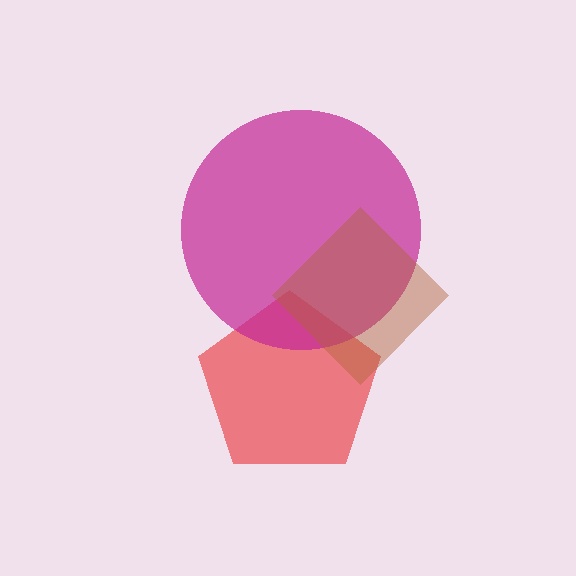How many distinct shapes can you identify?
There are 3 distinct shapes: a red pentagon, a magenta circle, a brown diamond.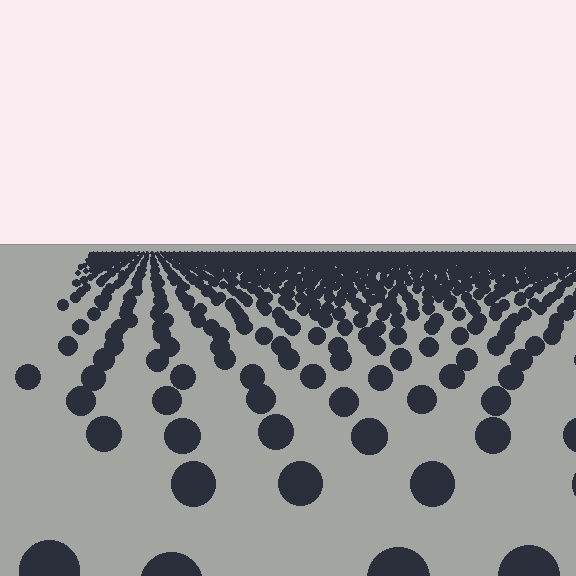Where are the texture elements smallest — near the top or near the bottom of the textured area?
Near the top.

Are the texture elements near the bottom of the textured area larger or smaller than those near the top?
Larger. Near the bottom, elements are closer to the viewer and appear at a bigger on-screen size.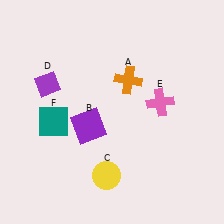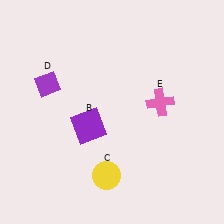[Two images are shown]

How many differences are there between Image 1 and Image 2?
There are 2 differences between the two images.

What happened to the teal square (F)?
The teal square (F) was removed in Image 2. It was in the bottom-left area of Image 1.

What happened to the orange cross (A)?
The orange cross (A) was removed in Image 2. It was in the top-right area of Image 1.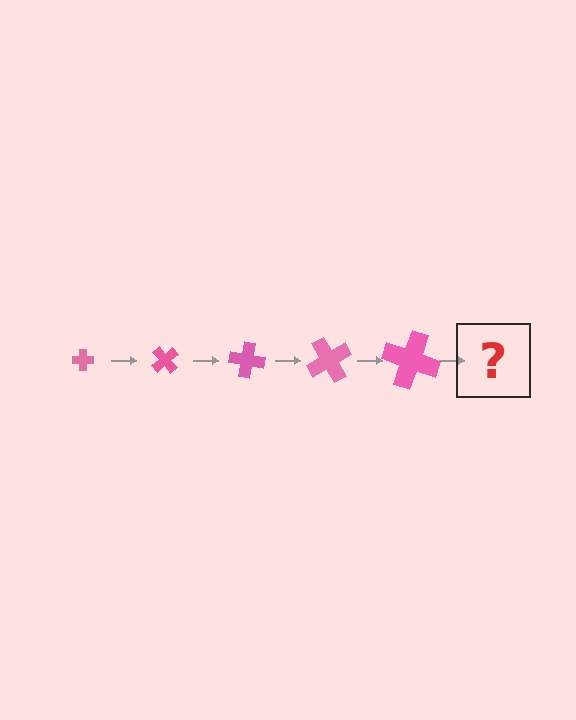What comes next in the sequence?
The next element should be a cross, larger than the previous one and rotated 250 degrees from the start.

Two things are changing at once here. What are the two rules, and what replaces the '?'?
The two rules are that the cross grows larger each step and it rotates 50 degrees each step. The '?' should be a cross, larger than the previous one and rotated 250 degrees from the start.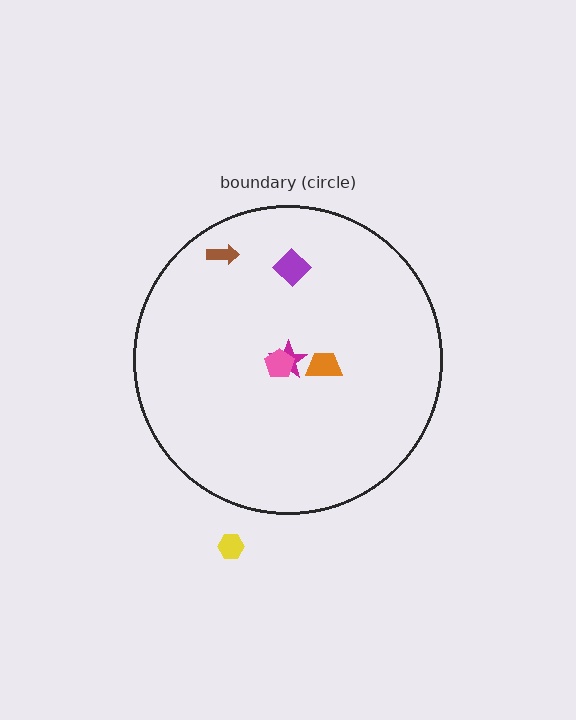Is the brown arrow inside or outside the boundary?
Inside.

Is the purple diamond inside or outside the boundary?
Inside.